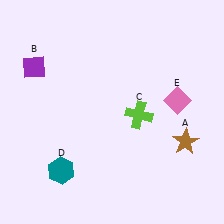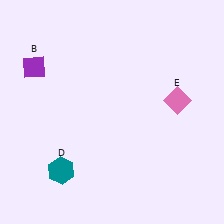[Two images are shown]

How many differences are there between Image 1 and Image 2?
There are 2 differences between the two images.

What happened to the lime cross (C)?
The lime cross (C) was removed in Image 2. It was in the bottom-right area of Image 1.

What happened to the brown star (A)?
The brown star (A) was removed in Image 2. It was in the bottom-right area of Image 1.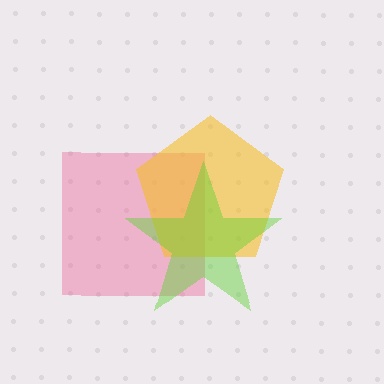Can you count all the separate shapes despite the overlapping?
Yes, there are 3 separate shapes.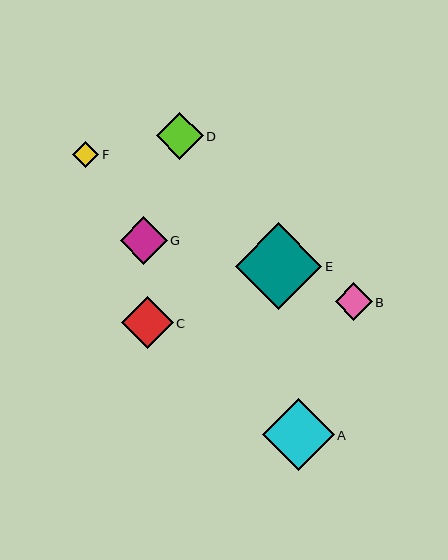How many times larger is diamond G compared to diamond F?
Diamond G is approximately 1.8 times the size of diamond F.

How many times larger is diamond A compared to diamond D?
Diamond A is approximately 1.5 times the size of diamond D.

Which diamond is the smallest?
Diamond F is the smallest with a size of approximately 26 pixels.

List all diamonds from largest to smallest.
From largest to smallest: E, A, C, G, D, B, F.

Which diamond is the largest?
Diamond E is the largest with a size of approximately 86 pixels.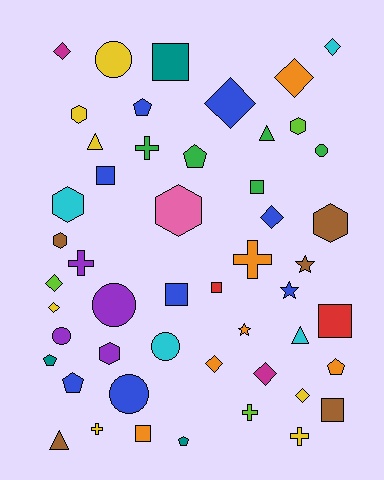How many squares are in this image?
There are 8 squares.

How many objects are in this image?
There are 50 objects.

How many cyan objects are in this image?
There are 4 cyan objects.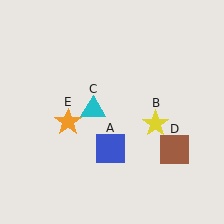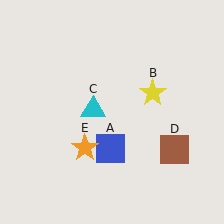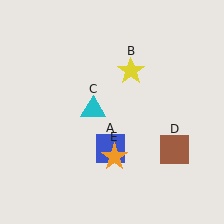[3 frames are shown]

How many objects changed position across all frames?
2 objects changed position: yellow star (object B), orange star (object E).